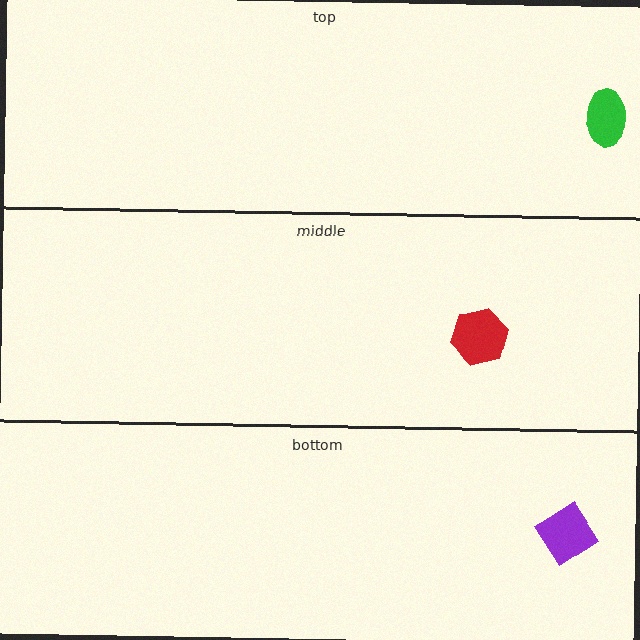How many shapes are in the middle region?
1.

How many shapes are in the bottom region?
1.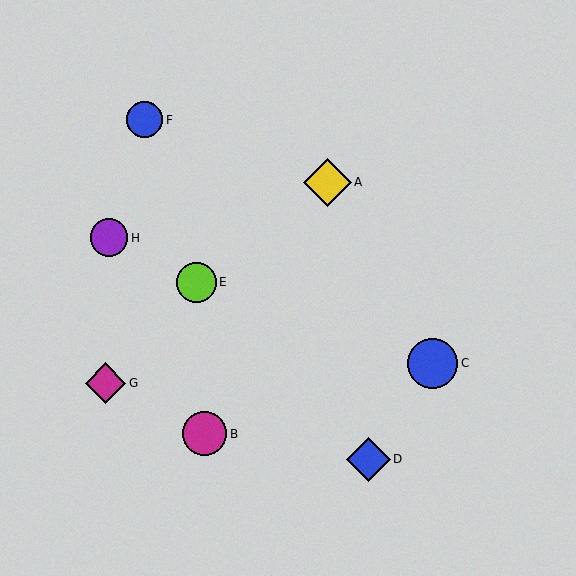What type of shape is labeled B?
Shape B is a magenta circle.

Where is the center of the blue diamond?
The center of the blue diamond is at (368, 460).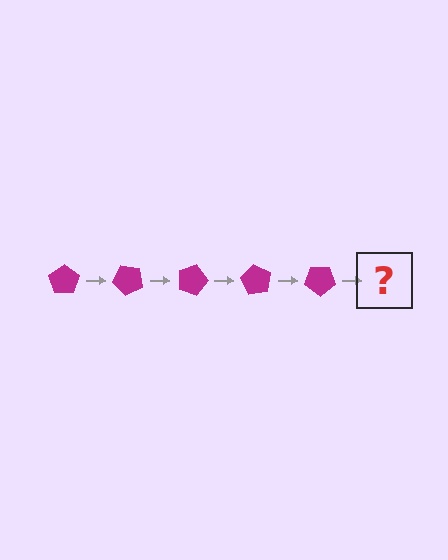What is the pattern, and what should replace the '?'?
The pattern is that the pentagon rotates 45 degrees each step. The '?' should be a magenta pentagon rotated 225 degrees.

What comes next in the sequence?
The next element should be a magenta pentagon rotated 225 degrees.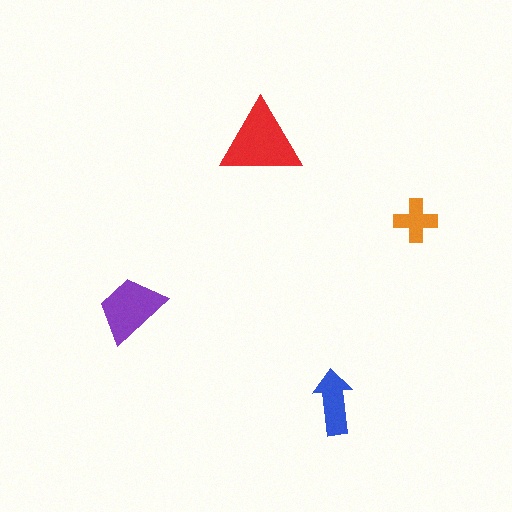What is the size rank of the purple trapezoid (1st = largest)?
2nd.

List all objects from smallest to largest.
The orange cross, the blue arrow, the purple trapezoid, the red triangle.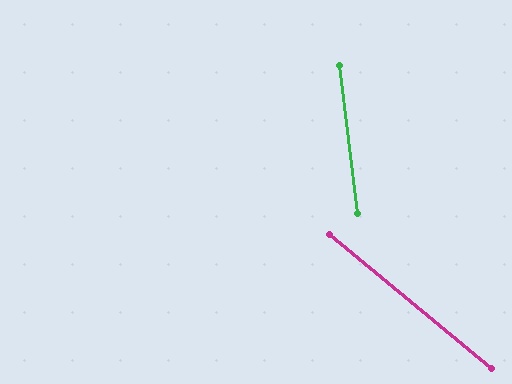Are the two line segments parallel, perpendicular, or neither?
Neither parallel nor perpendicular — they differ by about 43°.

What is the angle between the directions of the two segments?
Approximately 43 degrees.